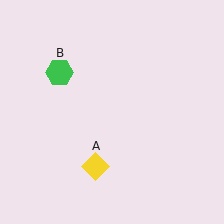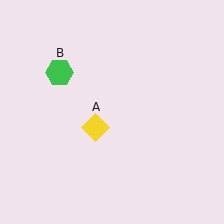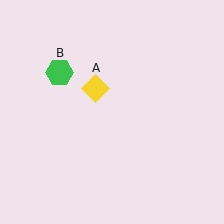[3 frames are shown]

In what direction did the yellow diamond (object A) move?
The yellow diamond (object A) moved up.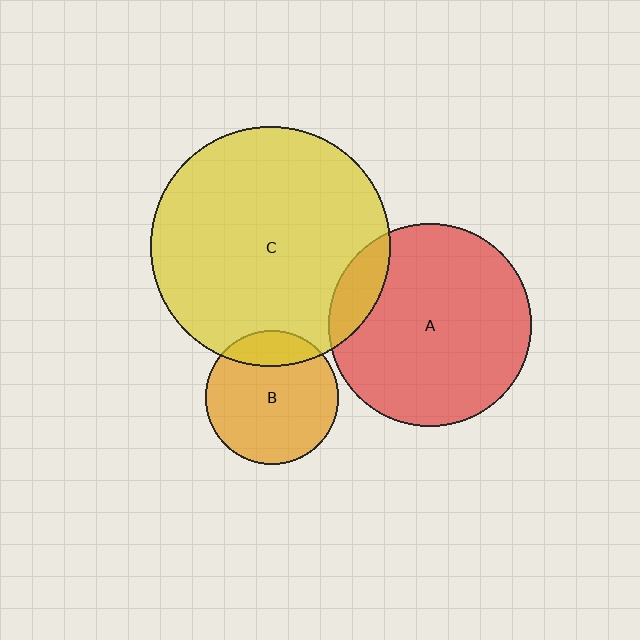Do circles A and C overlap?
Yes.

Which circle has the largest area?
Circle C (yellow).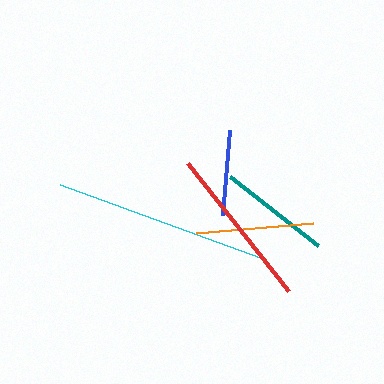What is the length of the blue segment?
The blue segment is approximately 86 pixels long.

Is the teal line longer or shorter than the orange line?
The orange line is longer than the teal line.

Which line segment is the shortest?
The blue line is the shortest at approximately 86 pixels.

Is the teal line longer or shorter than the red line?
The red line is longer than the teal line.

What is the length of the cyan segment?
The cyan segment is approximately 213 pixels long.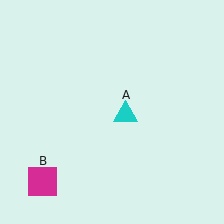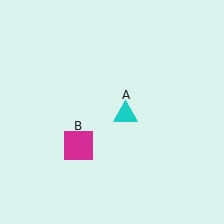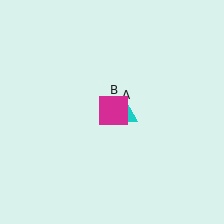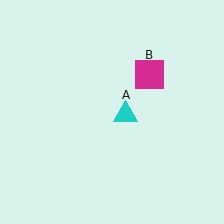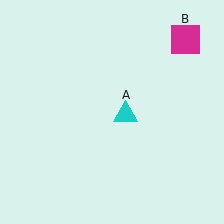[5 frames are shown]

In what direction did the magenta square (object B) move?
The magenta square (object B) moved up and to the right.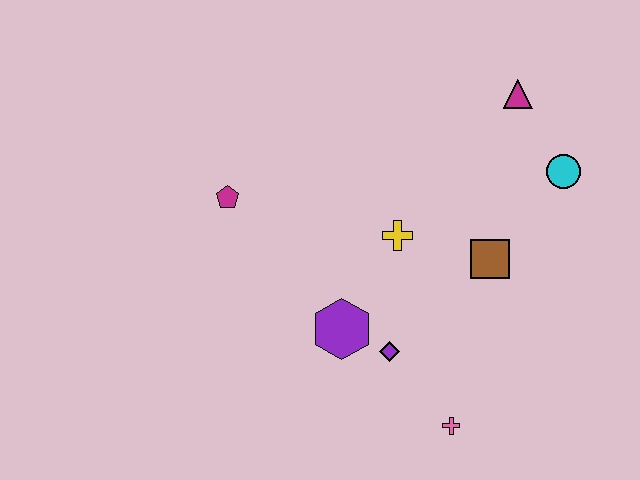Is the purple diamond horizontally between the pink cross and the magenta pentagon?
Yes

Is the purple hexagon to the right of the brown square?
No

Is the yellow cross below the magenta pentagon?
Yes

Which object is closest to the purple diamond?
The purple hexagon is closest to the purple diamond.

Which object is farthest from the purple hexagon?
The magenta triangle is farthest from the purple hexagon.